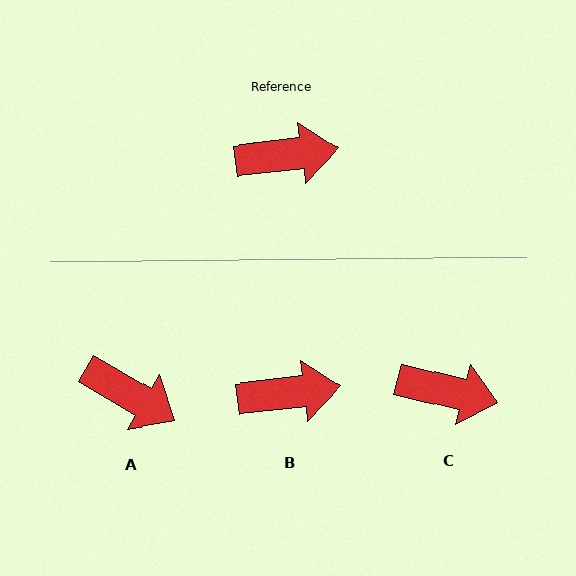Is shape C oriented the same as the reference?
No, it is off by about 20 degrees.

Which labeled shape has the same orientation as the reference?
B.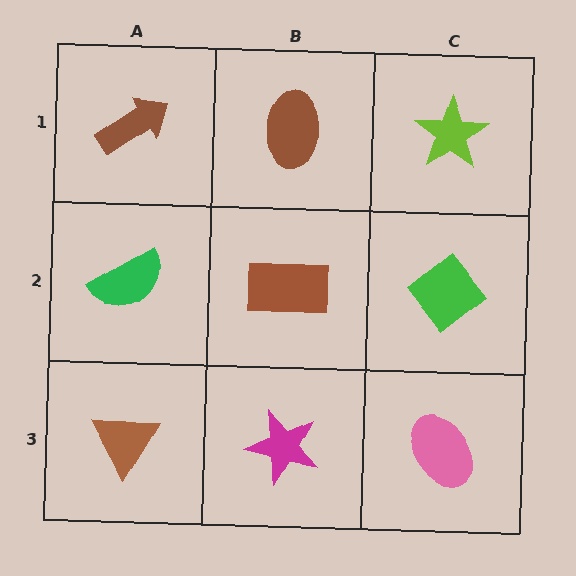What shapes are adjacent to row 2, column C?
A lime star (row 1, column C), a pink ellipse (row 3, column C), a brown rectangle (row 2, column B).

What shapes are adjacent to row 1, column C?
A green diamond (row 2, column C), a brown ellipse (row 1, column B).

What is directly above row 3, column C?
A green diamond.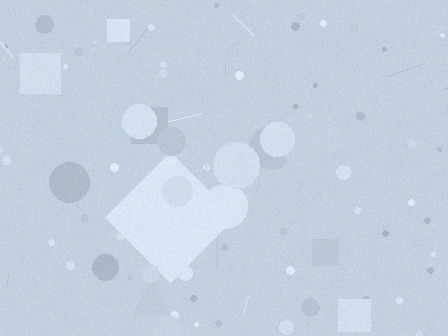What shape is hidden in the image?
A diamond is hidden in the image.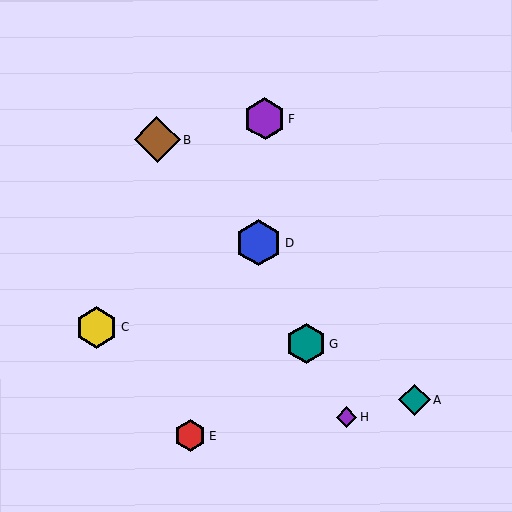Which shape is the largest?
The blue hexagon (labeled D) is the largest.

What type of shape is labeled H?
Shape H is a purple diamond.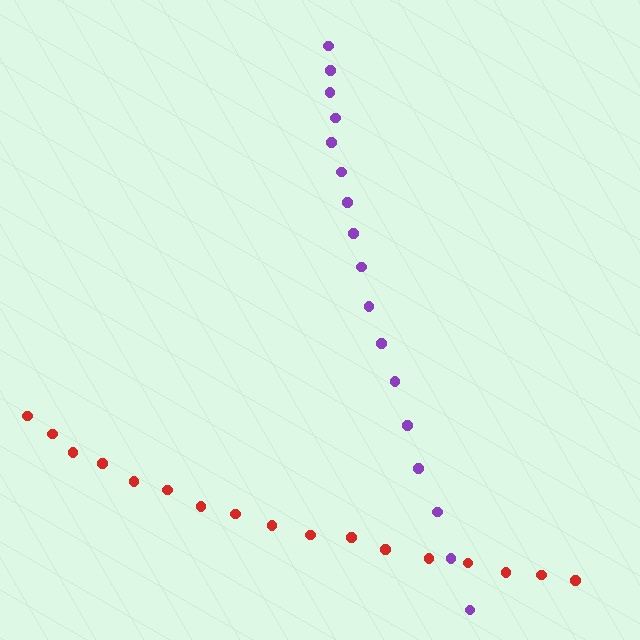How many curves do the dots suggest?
There are 2 distinct paths.